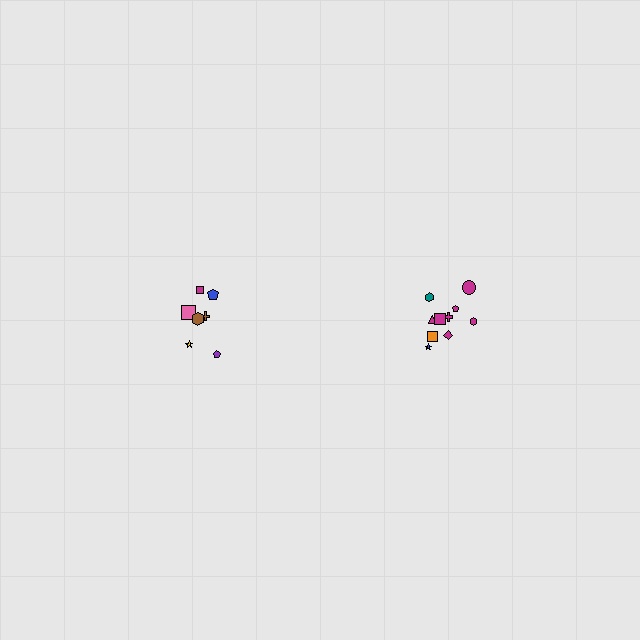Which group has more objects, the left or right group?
The right group.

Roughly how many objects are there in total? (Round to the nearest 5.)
Roughly 15 objects in total.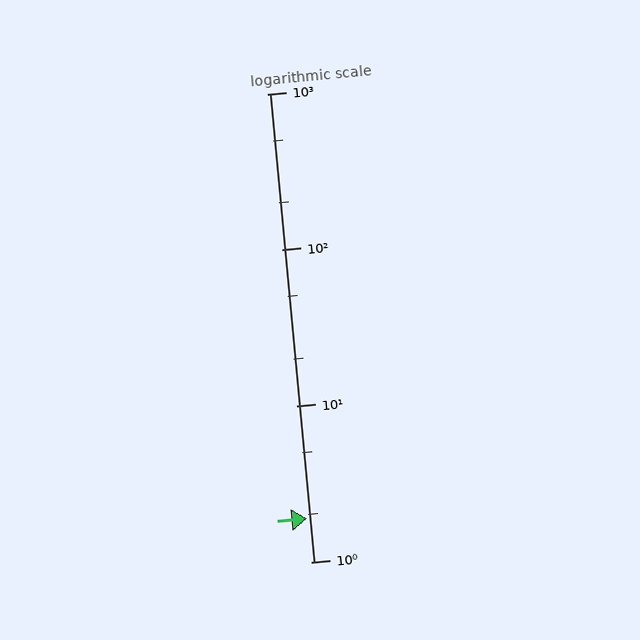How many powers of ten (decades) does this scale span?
The scale spans 3 decades, from 1 to 1000.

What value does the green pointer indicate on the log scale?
The pointer indicates approximately 1.9.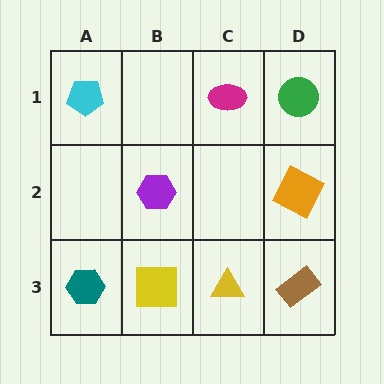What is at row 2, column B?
A purple hexagon.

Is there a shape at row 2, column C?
No, that cell is empty.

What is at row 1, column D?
A green circle.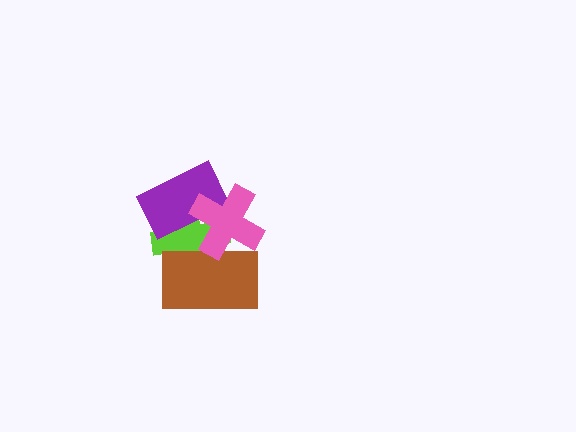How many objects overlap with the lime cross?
3 objects overlap with the lime cross.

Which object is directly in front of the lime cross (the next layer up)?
The purple rectangle is directly in front of the lime cross.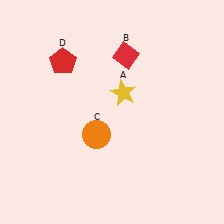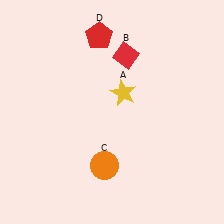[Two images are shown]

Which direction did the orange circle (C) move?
The orange circle (C) moved down.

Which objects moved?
The objects that moved are: the orange circle (C), the red pentagon (D).